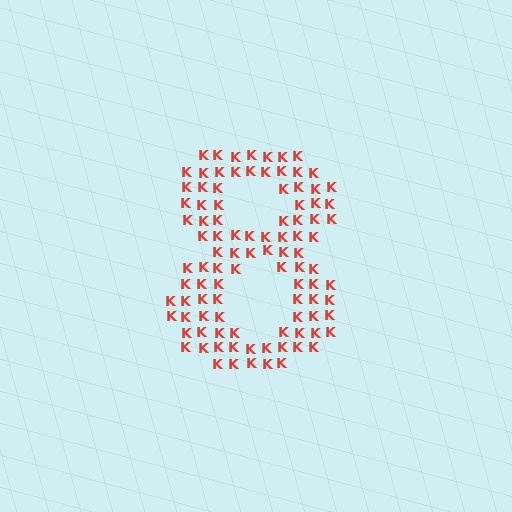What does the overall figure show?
The overall figure shows the digit 8.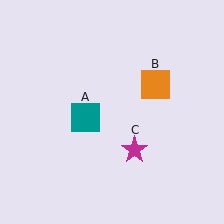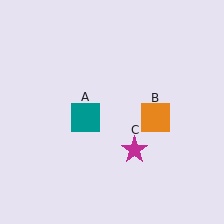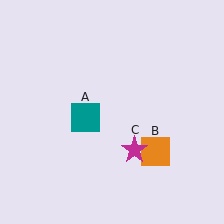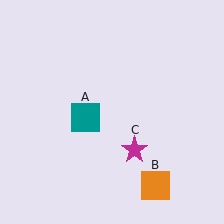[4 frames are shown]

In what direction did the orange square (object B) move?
The orange square (object B) moved down.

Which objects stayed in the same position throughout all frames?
Teal square (object A) and magenta star (object C) remained stationary.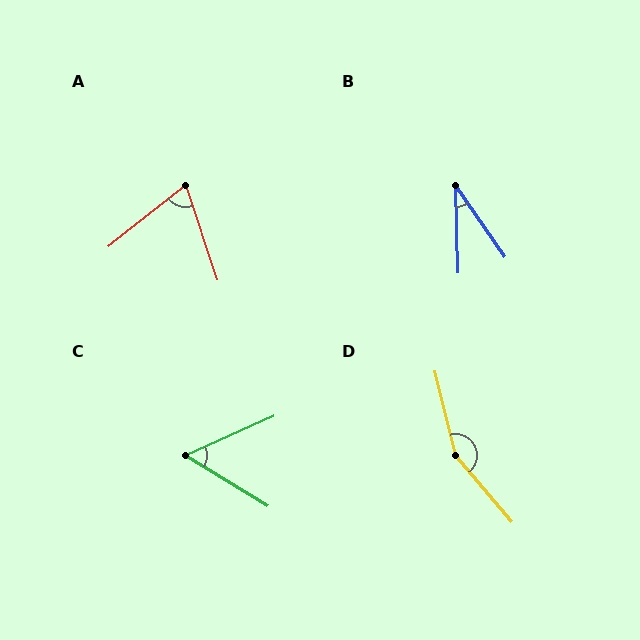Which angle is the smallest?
B, at approximately 34 degrees.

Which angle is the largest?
D, at approximately 153 degrees.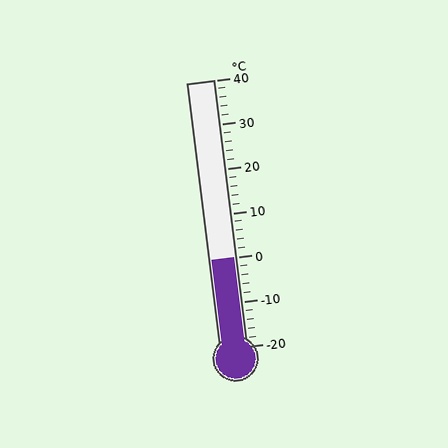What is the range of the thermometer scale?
The thermometer scale ranges from -20°C to 40°C.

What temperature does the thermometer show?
The thermometer shows approximately 0°C.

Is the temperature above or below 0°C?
The temperature is at 0°C.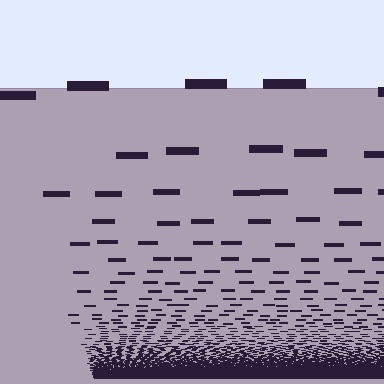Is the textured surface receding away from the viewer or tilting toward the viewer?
The surface appears to tilt toward the viewer. Texture elements get larger and sparser toward the top.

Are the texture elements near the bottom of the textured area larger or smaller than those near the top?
Smaller. The gradient is inverted — elements near the bottom are smaller and denser.